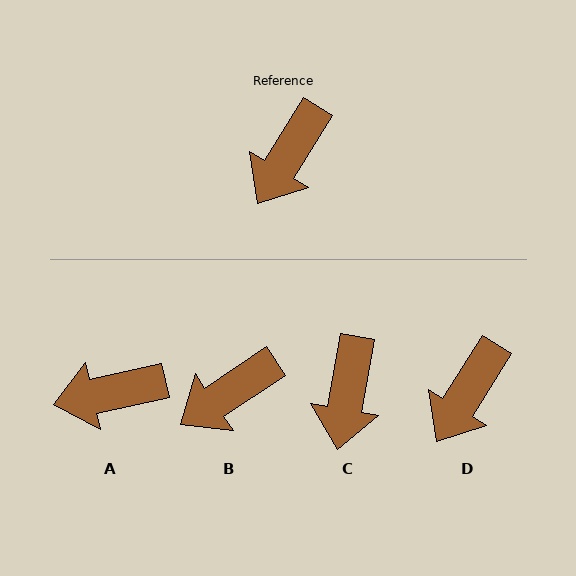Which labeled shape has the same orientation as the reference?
D.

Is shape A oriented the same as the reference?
No, it is off by about 46 degrees.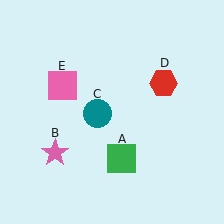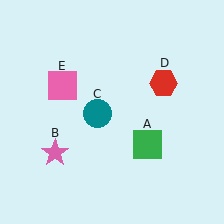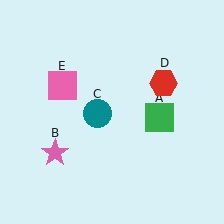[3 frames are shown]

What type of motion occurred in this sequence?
The green square (object A) rotated counterclockwise around the center of the scene.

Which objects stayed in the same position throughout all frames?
Pink star (object B) and teal circle (object C) and red hexagon (object D) and pink square (object E) remained stationary.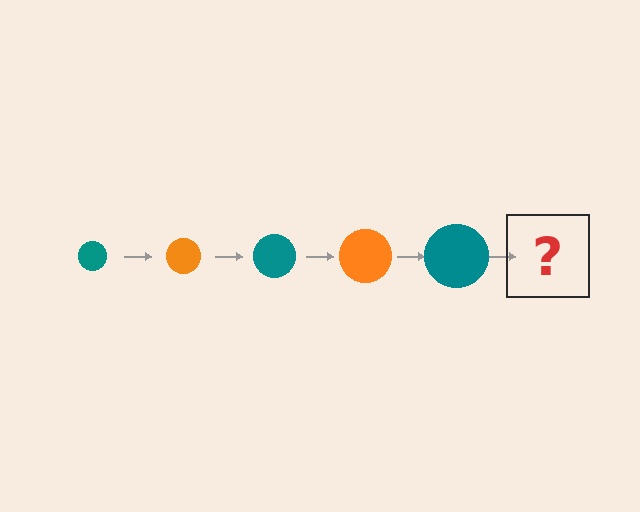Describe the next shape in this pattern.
It should be an orange circle, larger than the previous one.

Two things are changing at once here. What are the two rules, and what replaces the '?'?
The two rules are that the circle grows larger each step and the color cycles through teal and orange. The '?' should be an orange circle, larger than the previous one.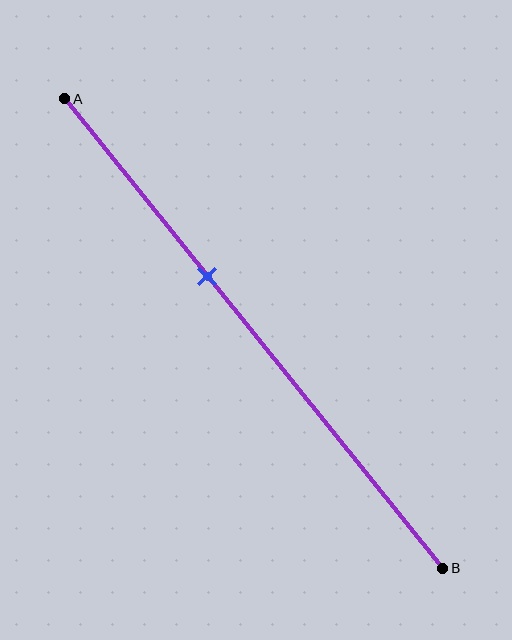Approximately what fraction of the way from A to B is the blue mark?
The blue mark is approximately 40% of the way from A to B.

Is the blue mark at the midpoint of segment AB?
No, the mark is at about 40% from A, not at the 50% midpoint.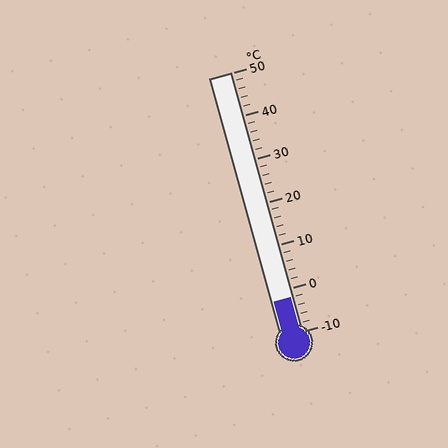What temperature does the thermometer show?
The thermometer shows approximately -2°C.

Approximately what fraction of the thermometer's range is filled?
The thermometer is filled to approximately 15% of its range.